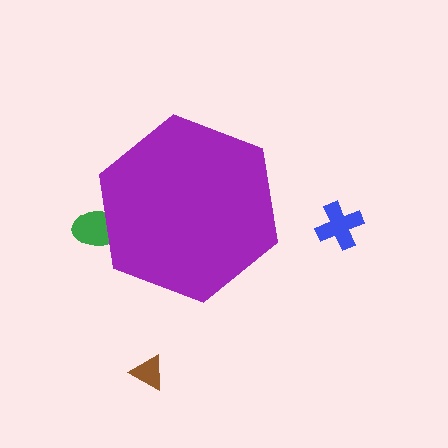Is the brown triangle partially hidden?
No, the brown triangle is fully visible.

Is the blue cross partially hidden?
No, the blue cross is fully visible.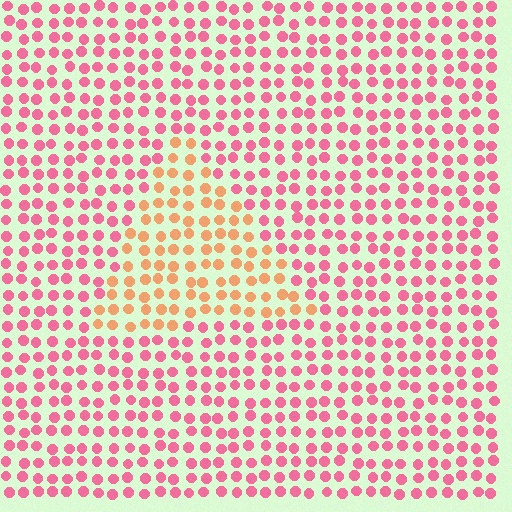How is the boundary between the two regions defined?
The boundary is defined purely by a slight shift in hue (about 45 degrees). Spacing, size, and orientation are identical on both sides.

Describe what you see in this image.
The image is filled with small pink elements in a uniform arrangement. A triangle-shaped region is visible where the elements are tinted to a slightly different hue, forming a subtle color boundary.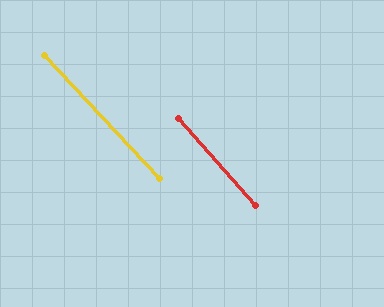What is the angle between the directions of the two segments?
Approximately 1 degree.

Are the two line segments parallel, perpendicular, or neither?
Parallel — their directions differ by only 1.4°.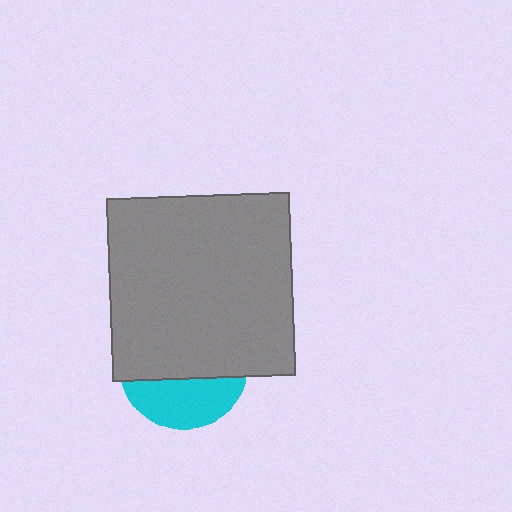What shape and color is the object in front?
The object in front is a gray square.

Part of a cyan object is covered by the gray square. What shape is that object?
It is a circle.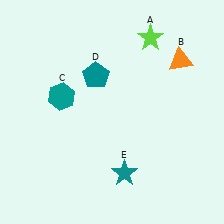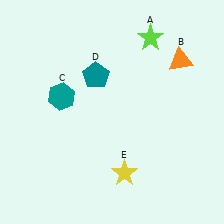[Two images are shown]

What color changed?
The star (E) changed from teal in Image 1 to yellow in Image 2.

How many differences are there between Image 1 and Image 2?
There is 1 difference between the two images.